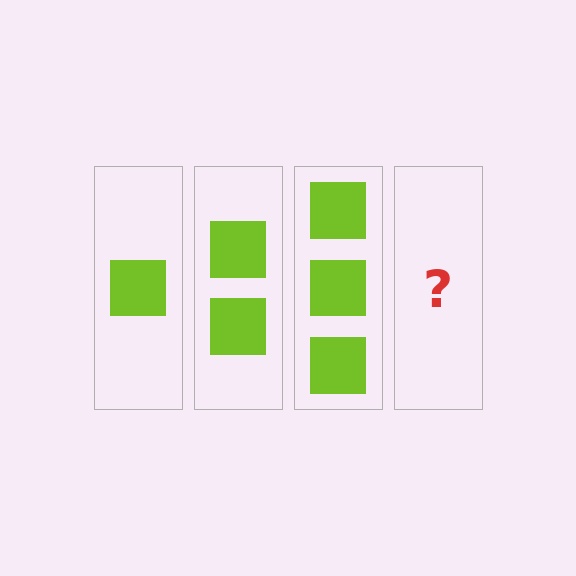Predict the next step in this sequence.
The next step is 4 squares.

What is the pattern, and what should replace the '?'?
The pattern is that each step adds one more square. The '?' should be 4 squares.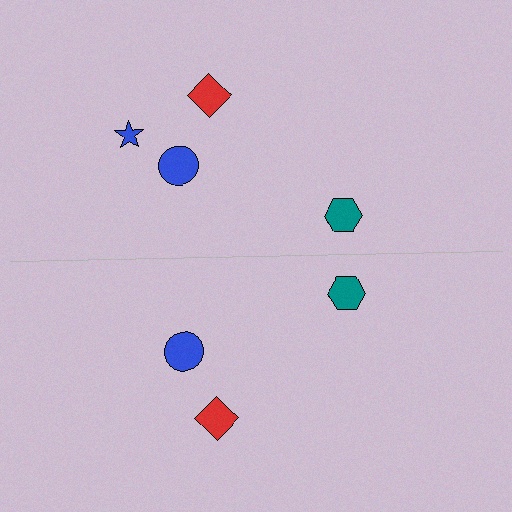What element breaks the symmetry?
A blue star is missing from the bottom side.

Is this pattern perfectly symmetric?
No, the pattern is not perfectly symmetric. A blue star is missing from the bottom side.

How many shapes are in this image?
There are 7 shapes in this image.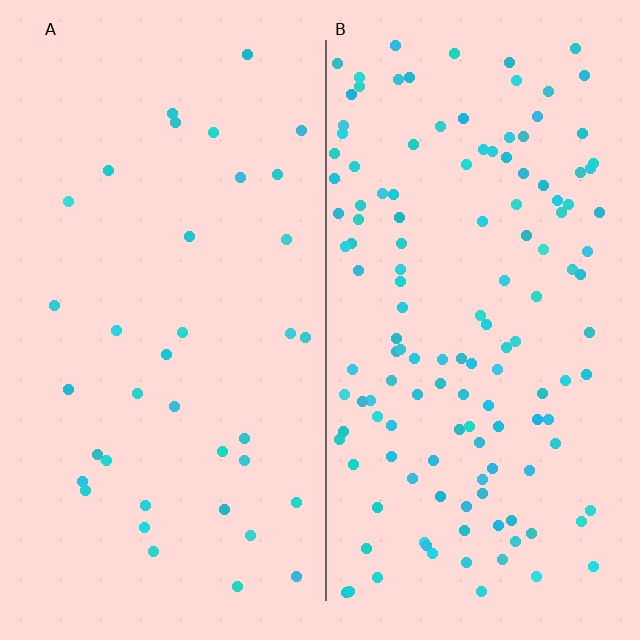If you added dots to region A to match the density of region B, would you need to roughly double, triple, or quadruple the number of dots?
Approximately quadruple.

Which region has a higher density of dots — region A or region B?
B (the right).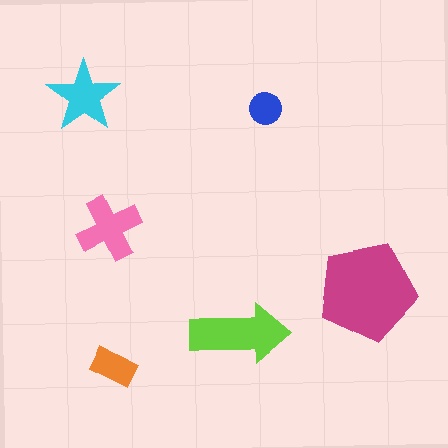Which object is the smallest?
The blue circle.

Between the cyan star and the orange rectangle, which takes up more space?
The cyan star.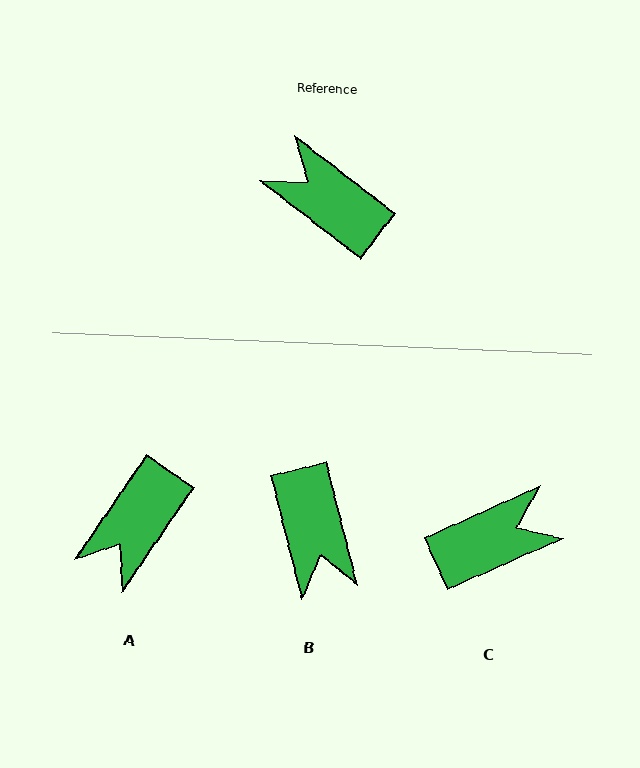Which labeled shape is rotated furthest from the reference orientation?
B, about 142 degrees away.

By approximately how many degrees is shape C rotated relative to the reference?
Approximately 118 degrees clockwise.